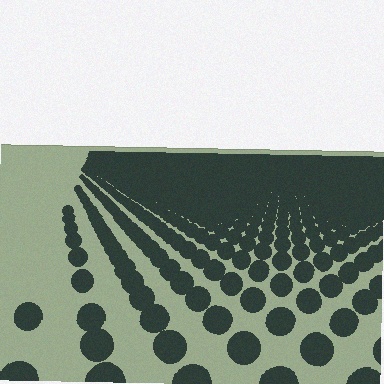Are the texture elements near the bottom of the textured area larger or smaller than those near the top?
Larger. Near the bottom, elements are closer to the viewer and appear at a bigger on-screen size.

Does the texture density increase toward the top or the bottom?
Density increases toward the top.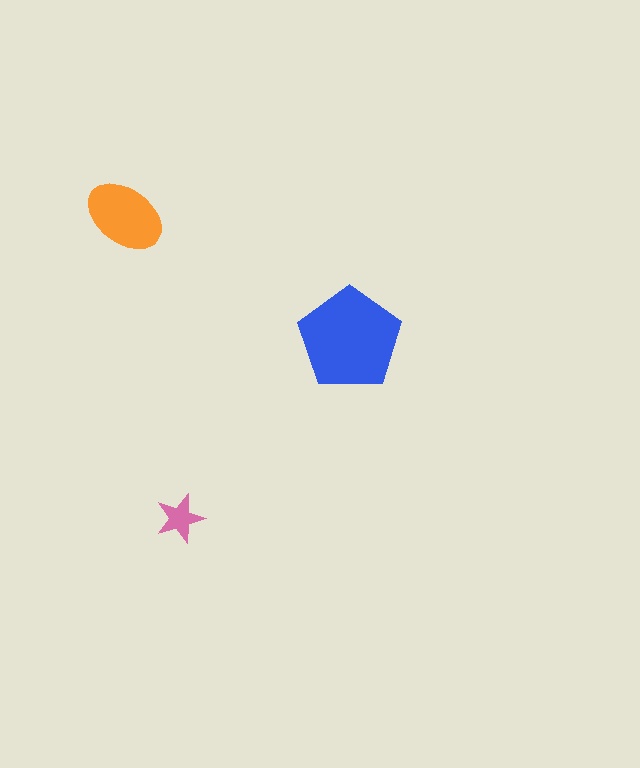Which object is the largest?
The blue pentagon.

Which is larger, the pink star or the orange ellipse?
The orange ellipse.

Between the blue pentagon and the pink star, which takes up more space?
The blue pentagon.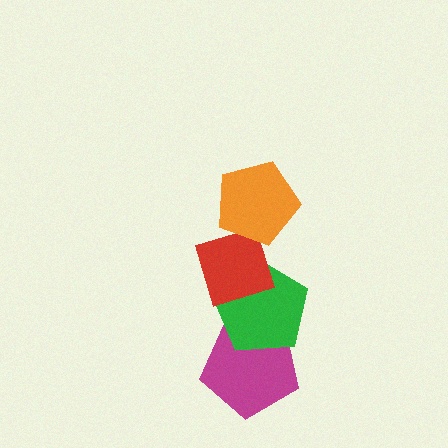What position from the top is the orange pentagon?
The orange pentagon is 1st from the top.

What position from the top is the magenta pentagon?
The magenta pentagon is 4th from the top.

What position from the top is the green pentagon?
The green pentagon is 3rd from the top.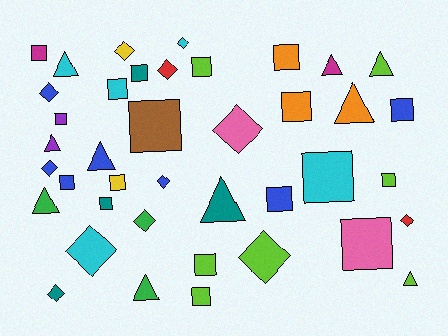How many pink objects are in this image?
There are 2 pink objects.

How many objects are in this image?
There are 40 objects.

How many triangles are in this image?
There are 10 triangles.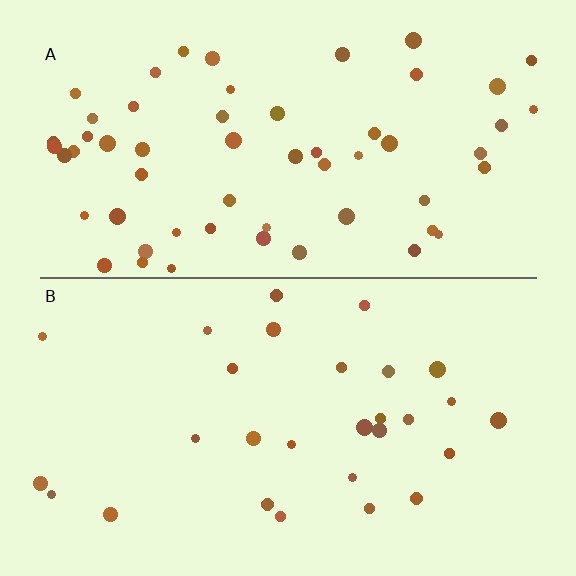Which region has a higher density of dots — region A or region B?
A (the top).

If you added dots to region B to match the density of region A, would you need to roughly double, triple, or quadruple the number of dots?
Approximately double.